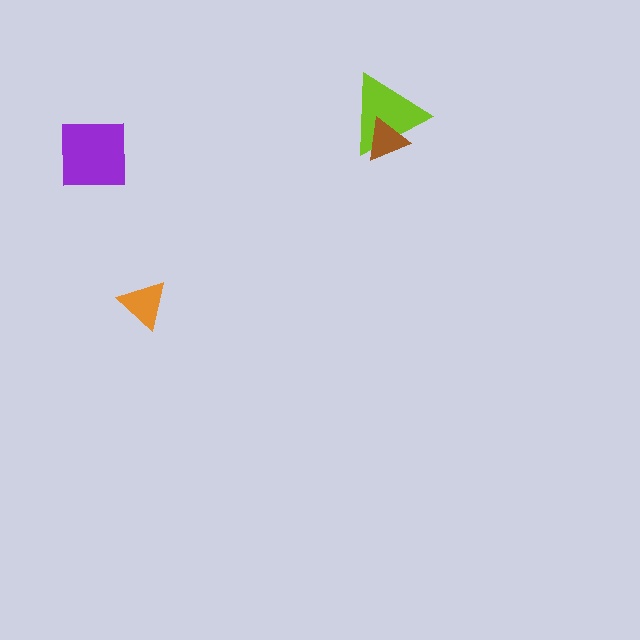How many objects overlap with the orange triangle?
0 objects overlap with the orange triangle.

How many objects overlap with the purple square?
0 objects overlap with the purple square.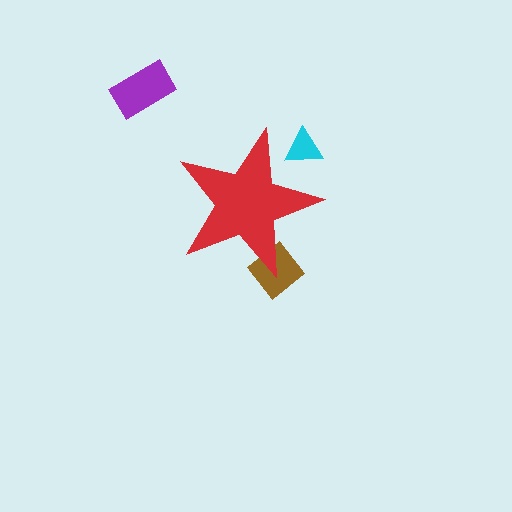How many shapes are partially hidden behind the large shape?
2 shapes are partially hidden.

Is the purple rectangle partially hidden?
No, the purple rectangle is fully visible.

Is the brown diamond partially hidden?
Yes, the brown diamond is partially hidden behind the red star.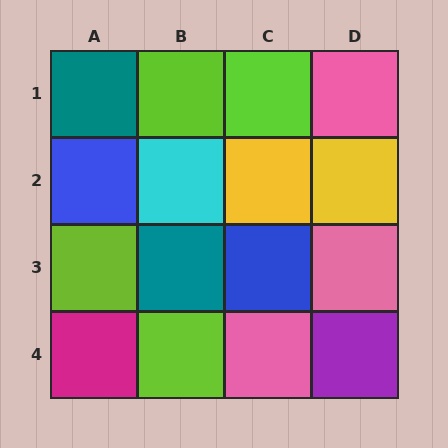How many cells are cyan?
1 cell is cyan.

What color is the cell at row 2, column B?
Cyan.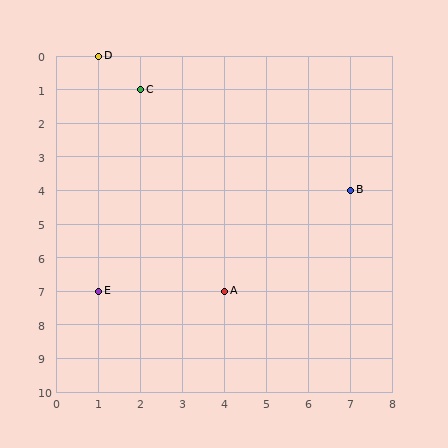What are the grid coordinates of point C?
Point C is at grid coordinates (2, 1).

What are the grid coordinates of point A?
Point A is at grid coordinates (4, 7).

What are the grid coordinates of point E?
Point E is at grid coordinates (1, 7).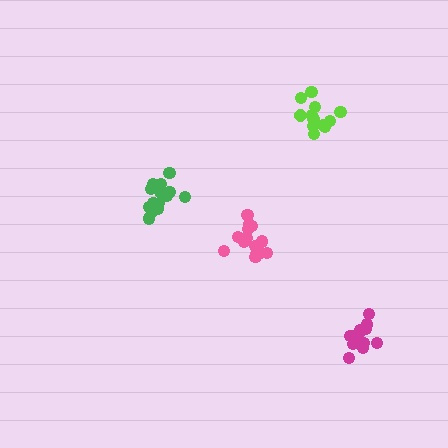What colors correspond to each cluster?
The clusters are colored: pink, green, magenta, lime.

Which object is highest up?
The lime cluster is topmost.